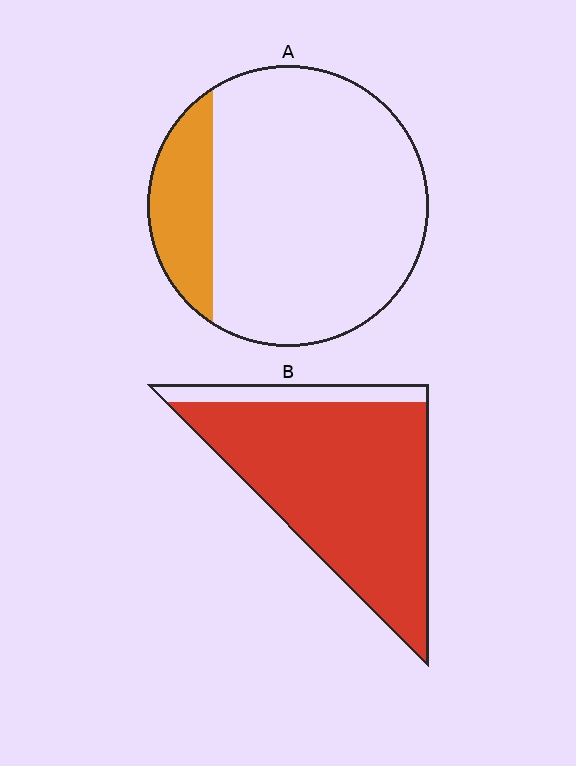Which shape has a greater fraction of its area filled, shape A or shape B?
Shape B.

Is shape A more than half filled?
No.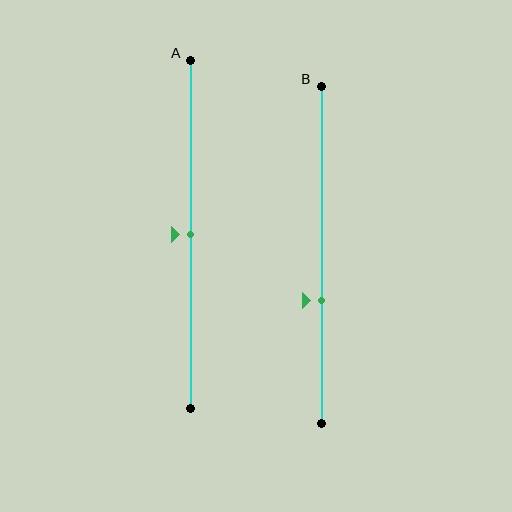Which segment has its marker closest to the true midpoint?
Segment A has its marker closest to the true midpoint.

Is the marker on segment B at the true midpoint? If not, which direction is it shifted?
No, the marker on segment B is shifted downward by about 13% of the segment length.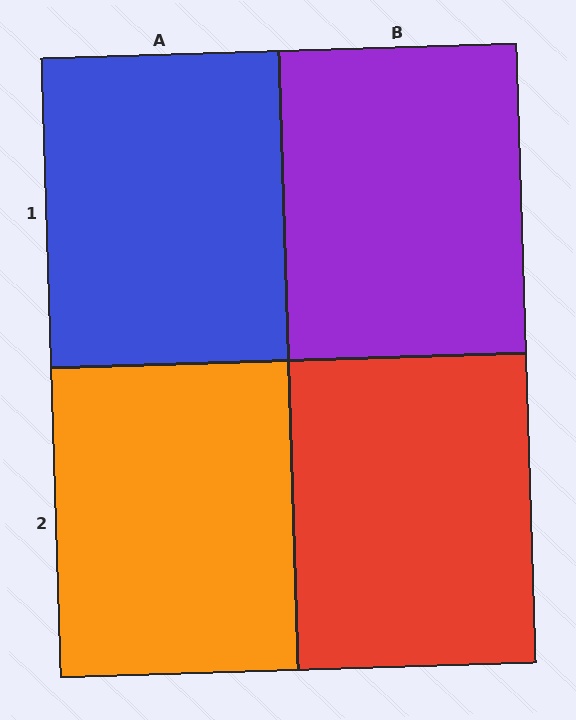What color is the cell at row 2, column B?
Red.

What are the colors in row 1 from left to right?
Blue, purple.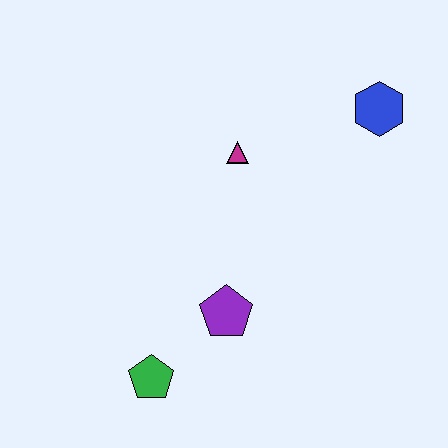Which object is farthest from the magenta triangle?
The green pentagon is farthest from the magenta triangle.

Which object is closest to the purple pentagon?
The green pentagon is closest to the purple pentagon.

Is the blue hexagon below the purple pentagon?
No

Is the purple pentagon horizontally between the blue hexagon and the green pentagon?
Yes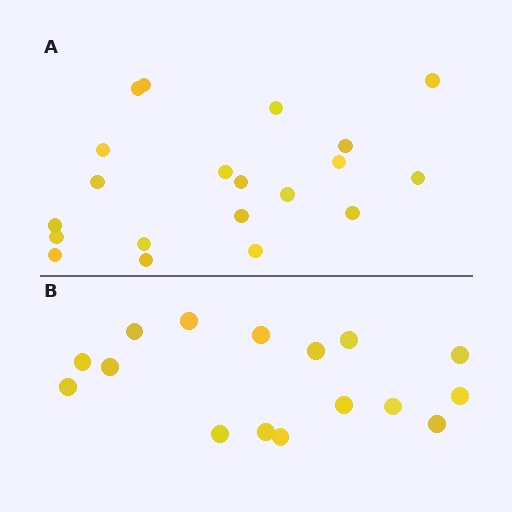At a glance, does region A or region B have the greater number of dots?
Region A (the top region) has more dots.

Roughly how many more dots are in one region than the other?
Region A has about 4 more dots than region B.